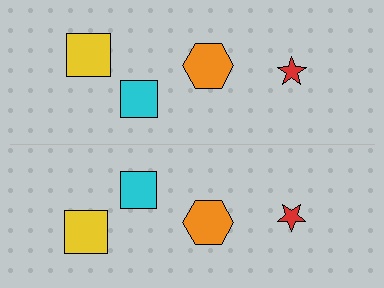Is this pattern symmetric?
Yes, this pattern has bilateral (reflection) symmetry.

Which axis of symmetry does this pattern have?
The pattern has a horizontal axis of symmetry running through the center of the image.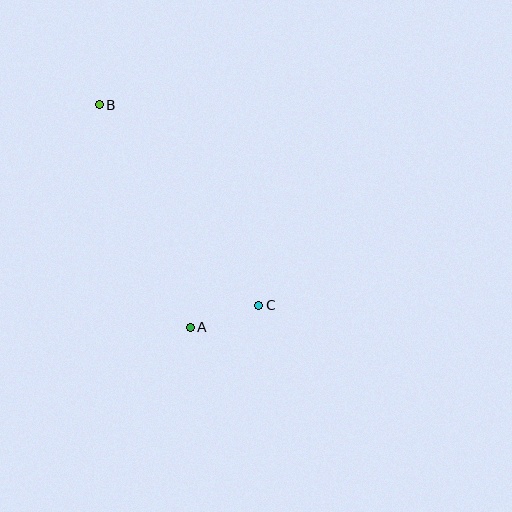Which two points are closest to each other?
Points A and C are closest to each other.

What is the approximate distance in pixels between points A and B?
The distance between A and B is approximately 241 pixels.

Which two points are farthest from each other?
Points B and C are farthest from each other.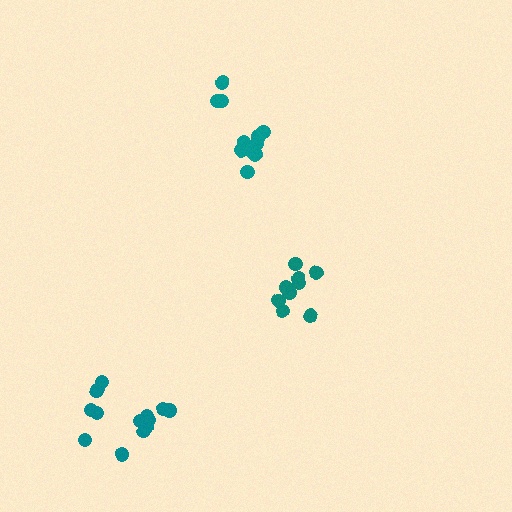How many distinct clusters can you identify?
There are 3 distinct clusters.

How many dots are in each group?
Group 1: 11 dots, Group 2: 14 dots, Group 3: 9 dots (34 total).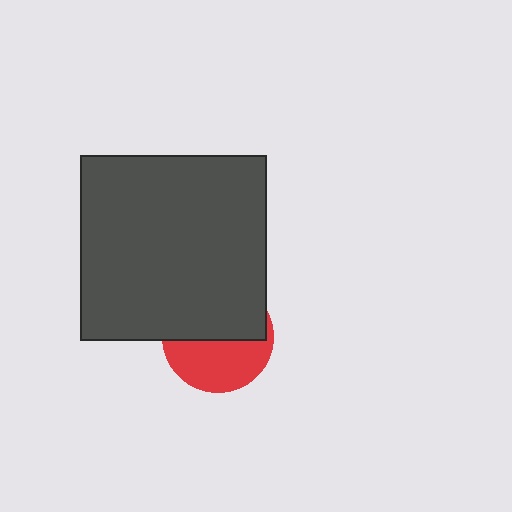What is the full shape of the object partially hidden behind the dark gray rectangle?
The partially hidden object is a red circle.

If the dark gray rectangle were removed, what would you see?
You would see the complete red circle.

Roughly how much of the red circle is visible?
About half of it is visible (roughly 46%).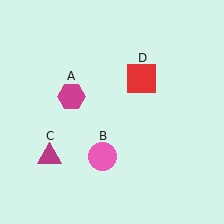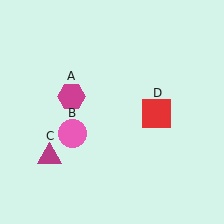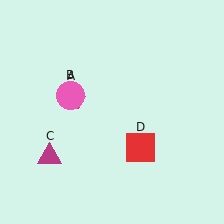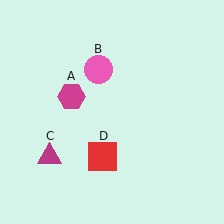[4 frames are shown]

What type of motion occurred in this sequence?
The pink circle (object B), red square (object D) rotated clockwise around the center of the scene.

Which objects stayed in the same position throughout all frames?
Magenta hexagon (object A) and magenta triangle (object C) remained stationary.